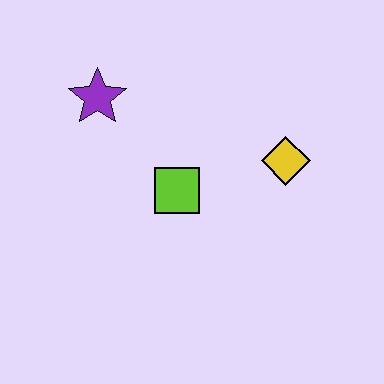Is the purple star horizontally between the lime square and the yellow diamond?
No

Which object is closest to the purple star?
The lime square is closest to the purple star.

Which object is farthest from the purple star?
The yellow diamond is farthest from the purple star.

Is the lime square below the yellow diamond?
Yes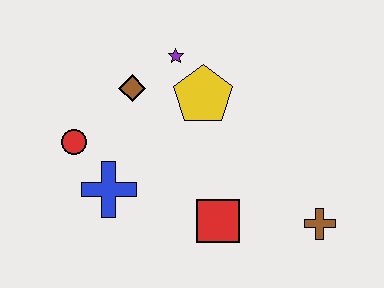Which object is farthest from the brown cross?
The red circle is farthest from the brown cross.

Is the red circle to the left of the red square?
Yes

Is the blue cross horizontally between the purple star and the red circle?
Yes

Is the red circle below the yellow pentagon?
Yes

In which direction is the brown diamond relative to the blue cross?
The brown diamond is above the blue cross.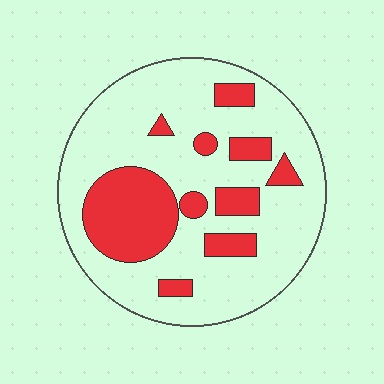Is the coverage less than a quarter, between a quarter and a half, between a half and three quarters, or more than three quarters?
Between a quarter and a half.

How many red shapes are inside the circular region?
10.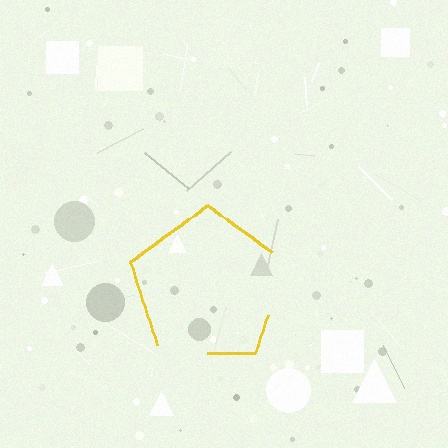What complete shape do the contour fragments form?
The contour fragments form a pentagon.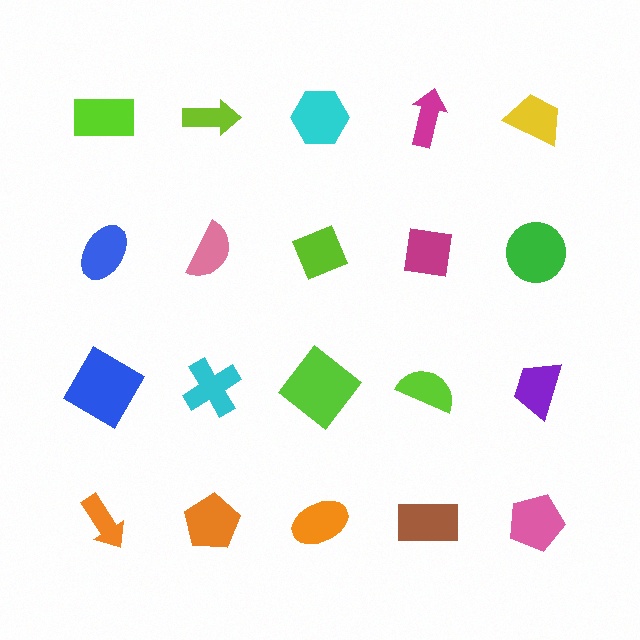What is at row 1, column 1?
A lime rectangle.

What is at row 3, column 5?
A purple trapezoid.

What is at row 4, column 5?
A pink pentagon.